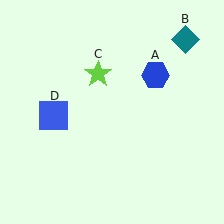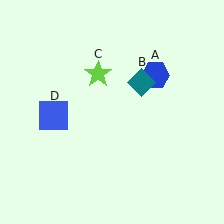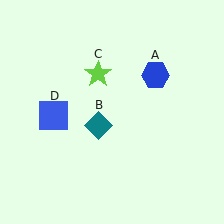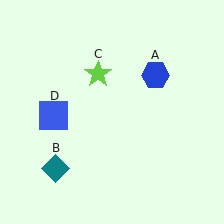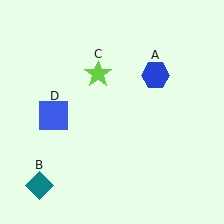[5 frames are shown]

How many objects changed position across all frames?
1 object changed position: teal diamond (object B).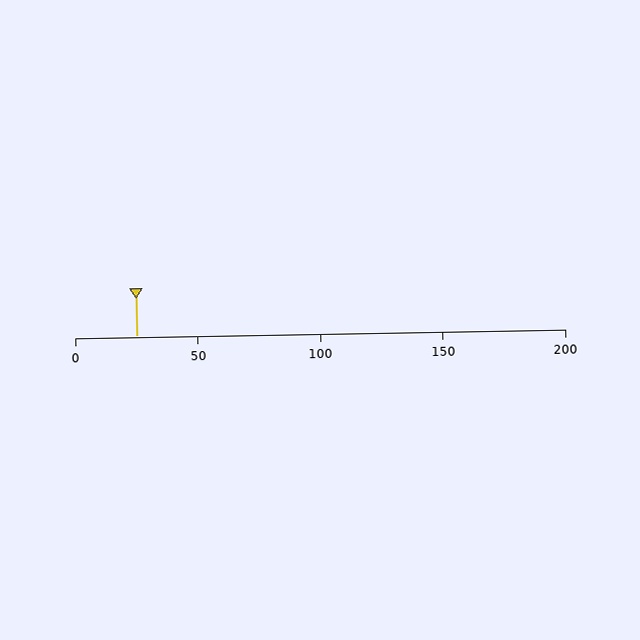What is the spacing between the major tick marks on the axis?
The major ticks are spaced 50 apart.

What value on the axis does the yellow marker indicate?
The marker indicates approximately 25.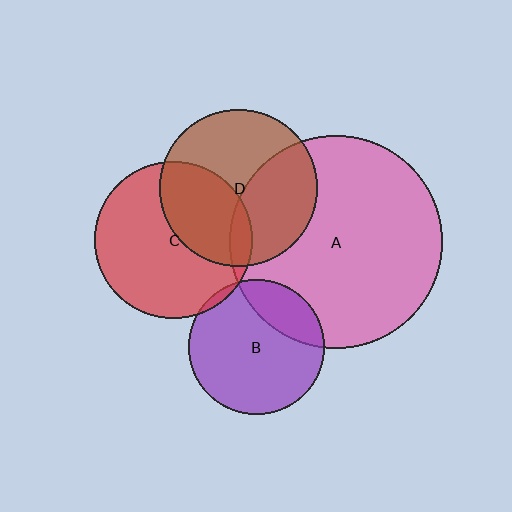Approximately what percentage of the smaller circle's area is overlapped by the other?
Approximately 40%.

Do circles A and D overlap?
Yes.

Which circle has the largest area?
Circle A (pink).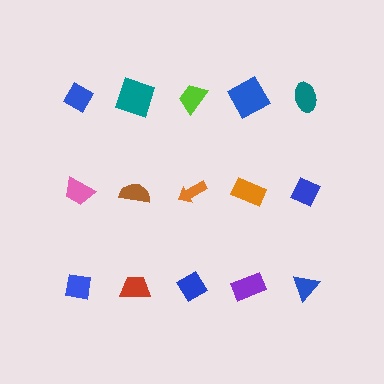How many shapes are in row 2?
5 shapes.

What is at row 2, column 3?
An orange arrow.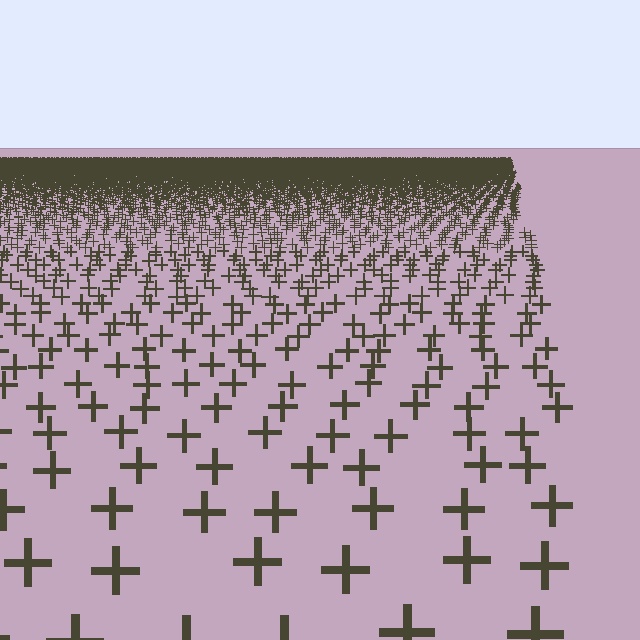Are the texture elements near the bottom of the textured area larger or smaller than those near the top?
Larger. Near the bottom, elements are closer to the viewer and appear at a bigger on-screen size.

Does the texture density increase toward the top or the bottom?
Density increases toward the top.